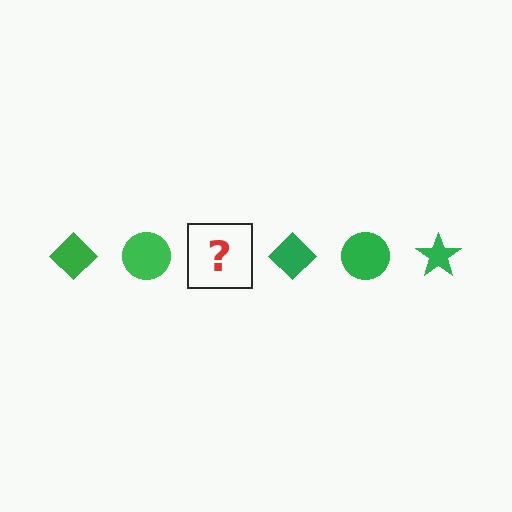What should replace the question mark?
The question mark should be replaced with a green star.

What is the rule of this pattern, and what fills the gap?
The rule is that the pattern cycles through diamond, circle, star shapes in green. The gap should be filled with a green star.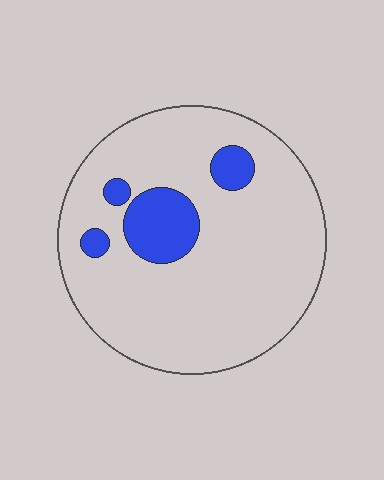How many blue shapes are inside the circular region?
4.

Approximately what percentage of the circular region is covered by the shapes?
Approximately 15%.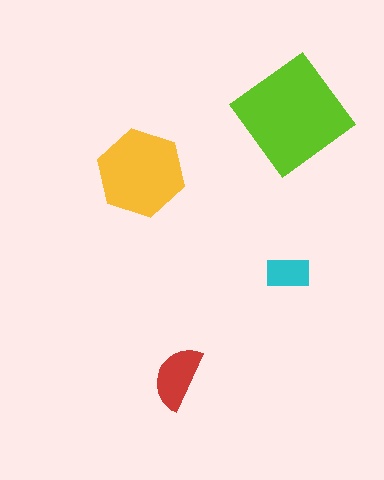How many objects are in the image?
There are 4 objects in the image.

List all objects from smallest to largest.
The cyan rectangle, the red semicircle, the yellow hexagon, the lime diamond.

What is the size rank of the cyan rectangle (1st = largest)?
4th.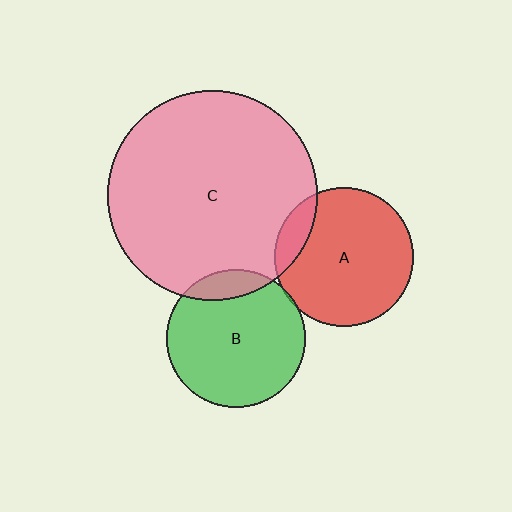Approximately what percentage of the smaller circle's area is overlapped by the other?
Approximately 5%.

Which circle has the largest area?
Circle C (pink).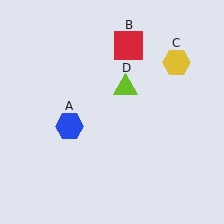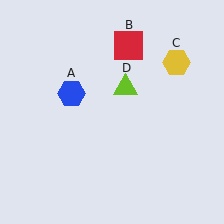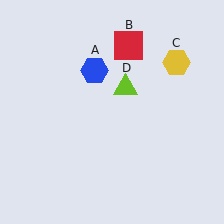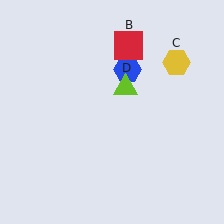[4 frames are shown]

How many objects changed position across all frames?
1 object changed position: blue hexagon (object A).